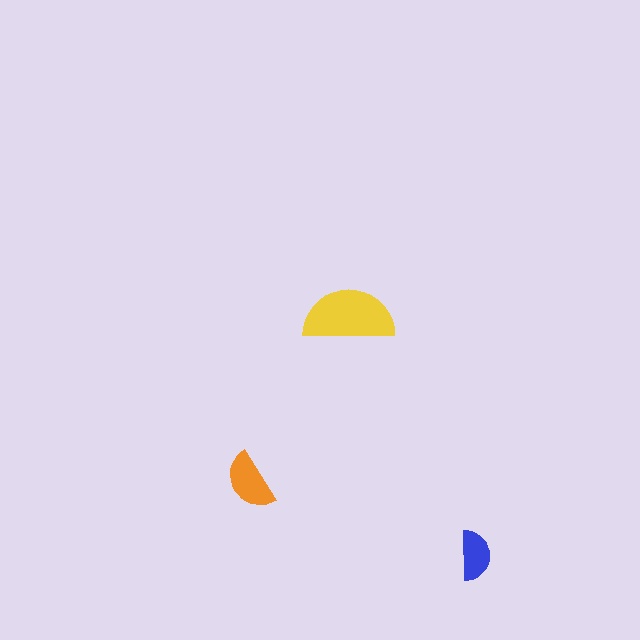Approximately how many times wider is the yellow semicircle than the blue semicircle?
About 2 times wider.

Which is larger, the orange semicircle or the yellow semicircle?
The yellow one.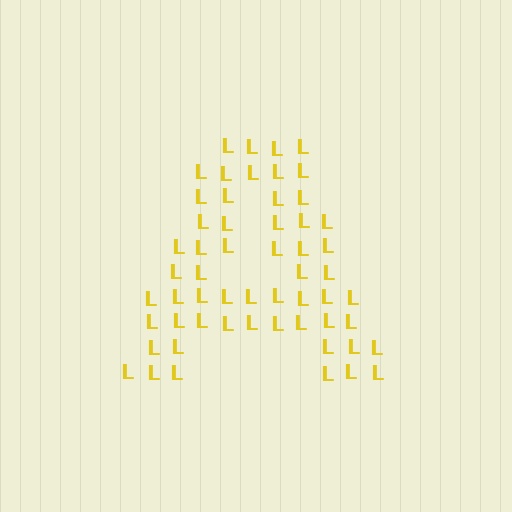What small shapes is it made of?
It is made of small letter L's.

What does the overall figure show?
The overall figure shows the letter A.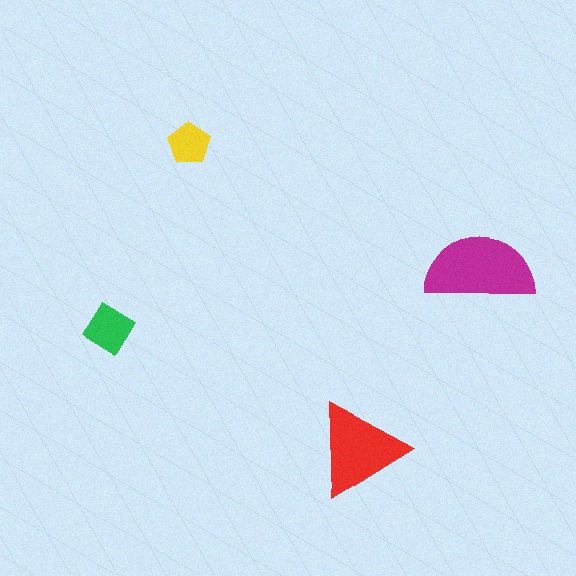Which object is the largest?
The magenta semicircle.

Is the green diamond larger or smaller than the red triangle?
Smaller.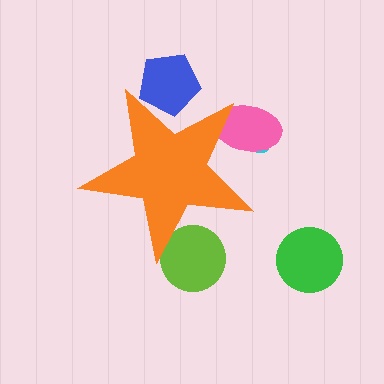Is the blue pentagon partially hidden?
Yes, the blue pentagon is partially hidden behind the orange star.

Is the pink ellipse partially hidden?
Yes, the pink ellipse is partially hidden behind the orange star.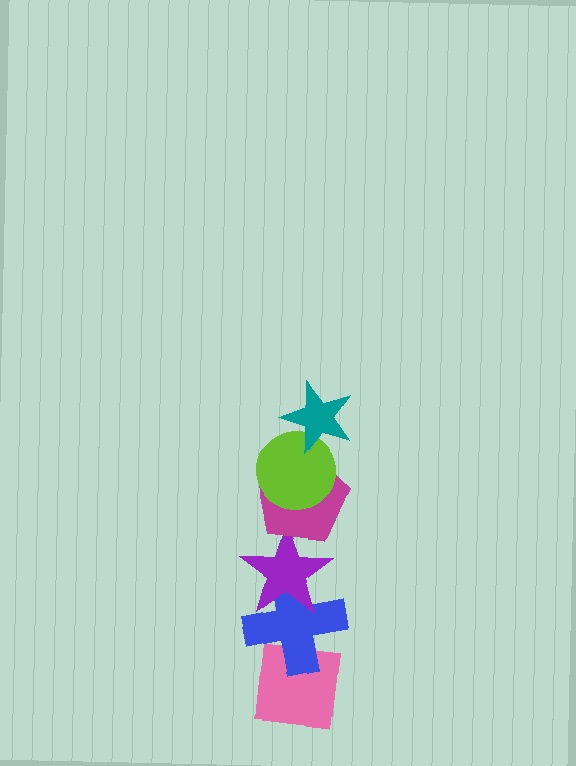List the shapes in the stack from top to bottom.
From top to bottom: the teal star, the lime circle, the magenta pentagon, the purple star, the blue cross, the pink square.